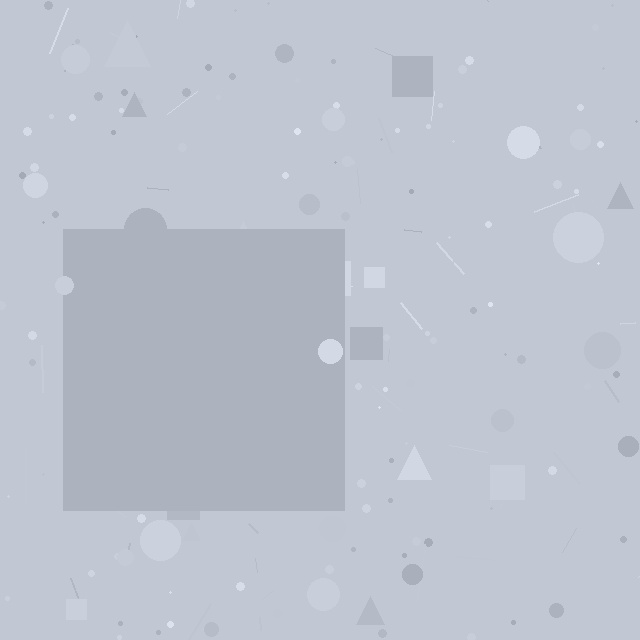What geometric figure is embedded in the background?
A square is embedded in the background.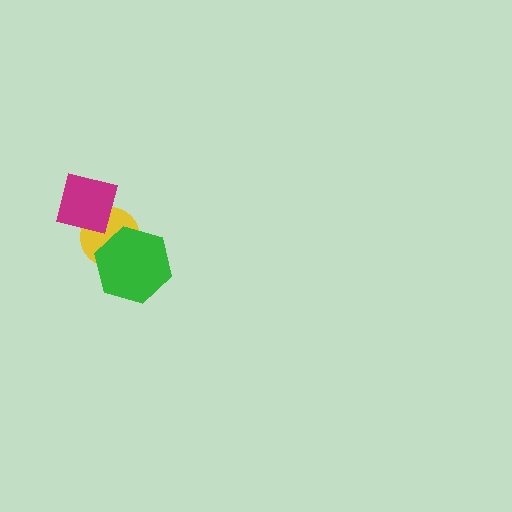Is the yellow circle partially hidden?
Yes, it is partially covered by another shape.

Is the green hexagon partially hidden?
No, no other shape covers it.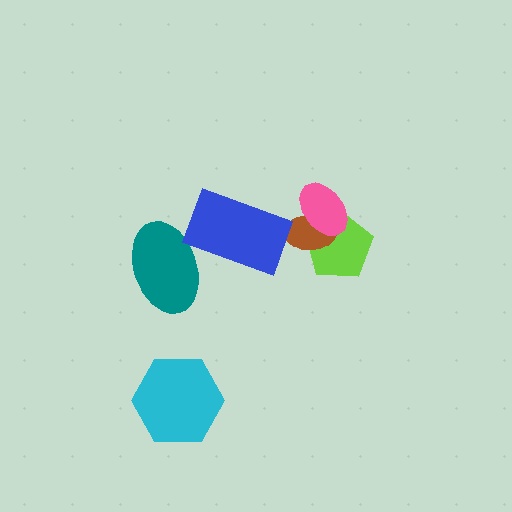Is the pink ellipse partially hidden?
No, no other shape covers it.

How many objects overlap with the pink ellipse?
2 objects overlap with the pink ellipse.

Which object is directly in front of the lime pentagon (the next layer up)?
The brown ellipse is directly in front of the lime pentagon.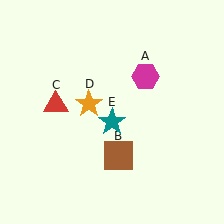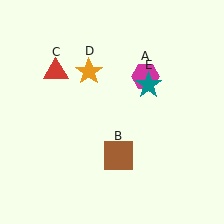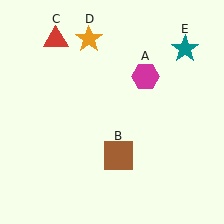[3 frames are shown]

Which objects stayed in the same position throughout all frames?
Magenta hexagon (object A) and brown square (object B) remained stationary.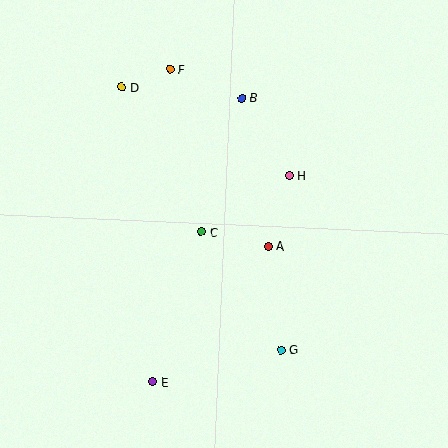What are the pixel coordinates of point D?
Point D is at (122, 87).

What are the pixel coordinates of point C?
Point C is at (201, 232).